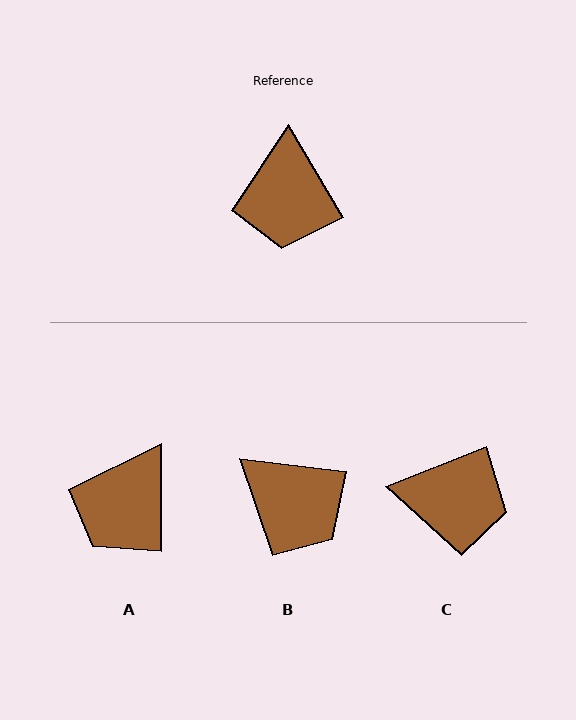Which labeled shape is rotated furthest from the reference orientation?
C, about 81 degrees away.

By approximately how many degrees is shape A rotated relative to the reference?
Approximately 30 degrees clockwise.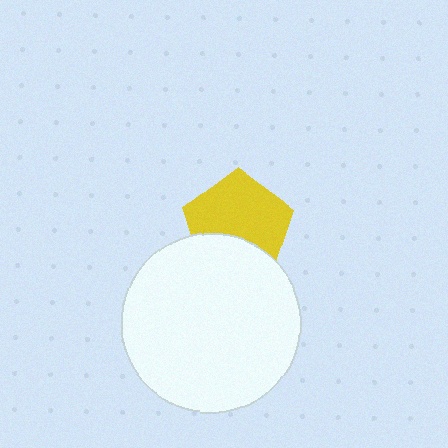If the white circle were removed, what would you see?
You would see the complete yellow pentagon.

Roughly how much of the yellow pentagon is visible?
Most of it is visible (roughly 67%).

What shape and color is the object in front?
The object in front is a white circle.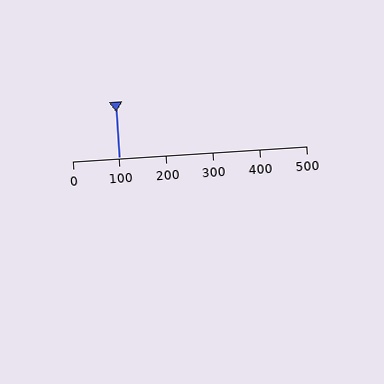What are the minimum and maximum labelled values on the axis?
The axis runs from 0 to 500.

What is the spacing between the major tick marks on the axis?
The major ticks are spaced 100 apart.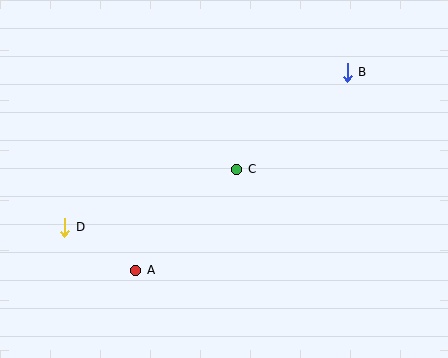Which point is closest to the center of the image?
Point C at (237, 169) is closest to the center.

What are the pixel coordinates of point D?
Point D is at (65, 227).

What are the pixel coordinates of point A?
Point A is at (136, 270).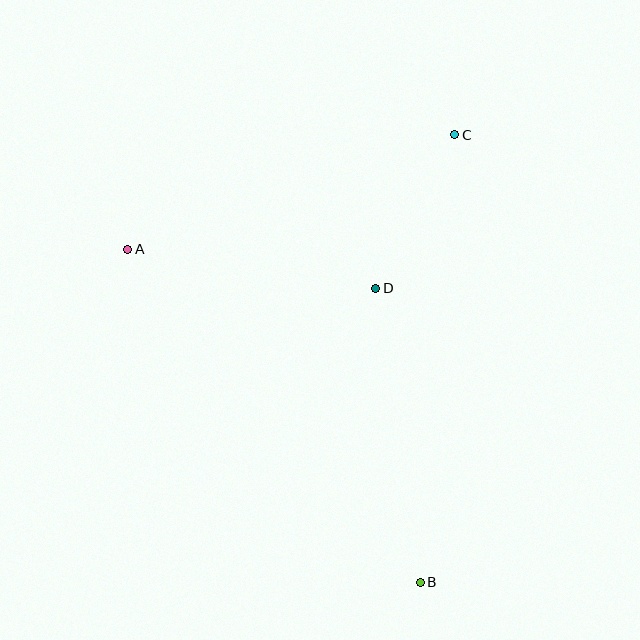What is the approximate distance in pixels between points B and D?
The distance between B and D is approximately 297 pixels.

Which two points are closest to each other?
Points C and D are closest to each other.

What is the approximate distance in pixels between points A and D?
The distance between A and D is approximately 251 pixels.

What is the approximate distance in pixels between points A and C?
The distance between A and C is approximately 346 pixels.